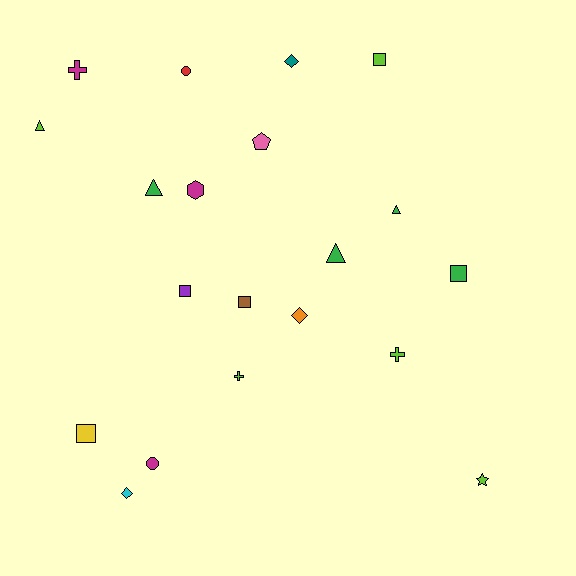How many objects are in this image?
There are 20 objects.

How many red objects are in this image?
There is 1 red object.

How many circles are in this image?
There are 2 circles.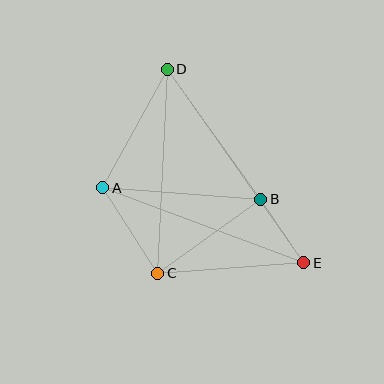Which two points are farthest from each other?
Points D and E are farthest from each other.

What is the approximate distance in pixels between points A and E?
The distance between A and E is approximately 214 pixels.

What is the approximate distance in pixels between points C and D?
The distance between C and D is approximately 204 pixels.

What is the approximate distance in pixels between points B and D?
The distance between B and D is approximately 160 pixels.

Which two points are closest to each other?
Points B and E are closest to each other.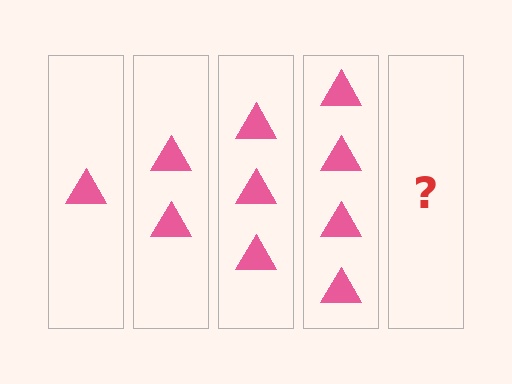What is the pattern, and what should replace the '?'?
The pattern is that each step adds one more triangle. The '?' should be 5 triangles.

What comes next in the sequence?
The next element should be 5 triangles.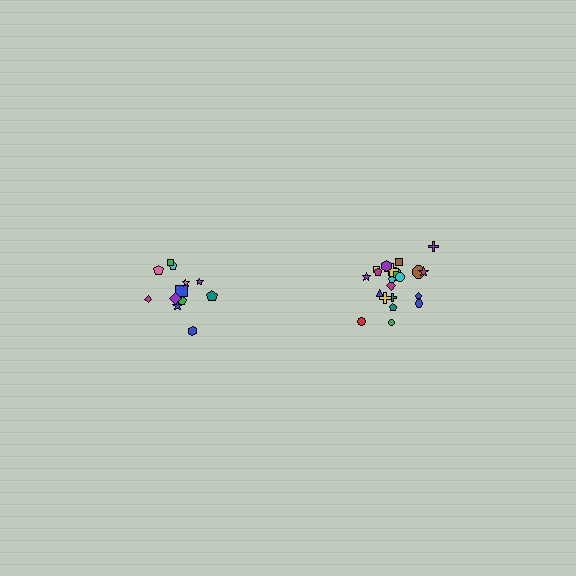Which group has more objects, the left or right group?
The right group.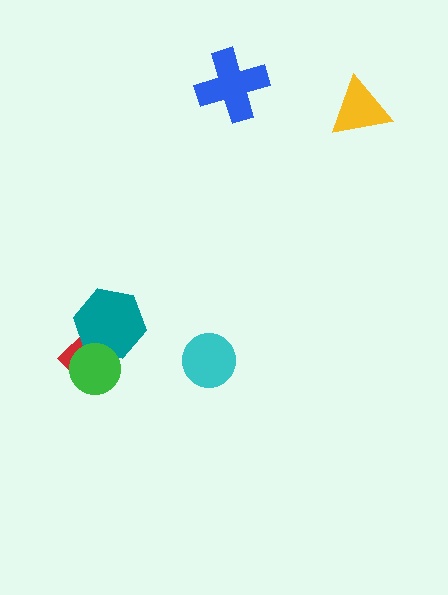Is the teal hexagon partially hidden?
Yes, it is partially covered by another shape.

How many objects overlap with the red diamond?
2 objects overlap with the red diamond.